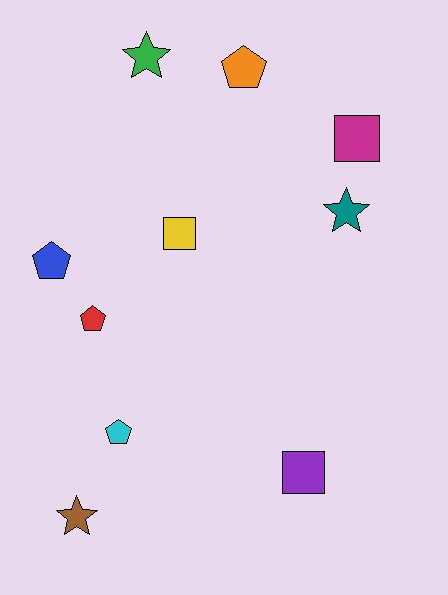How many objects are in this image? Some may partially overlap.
There are 10 objects.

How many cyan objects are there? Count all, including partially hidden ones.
There is 1 cyan object.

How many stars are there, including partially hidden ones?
There are 3 stars.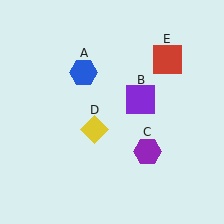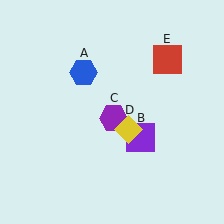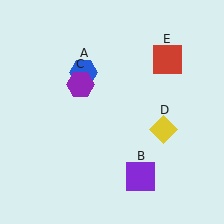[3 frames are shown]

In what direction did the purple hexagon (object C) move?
The purple hexagon (object C) moved up and to the left.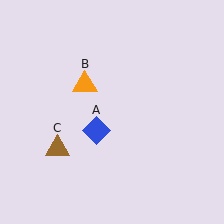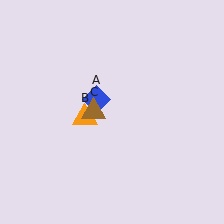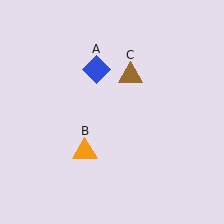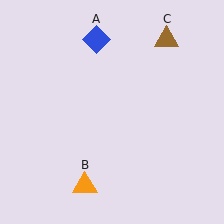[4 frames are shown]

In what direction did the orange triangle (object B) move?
The orange triangle (object B) moved down.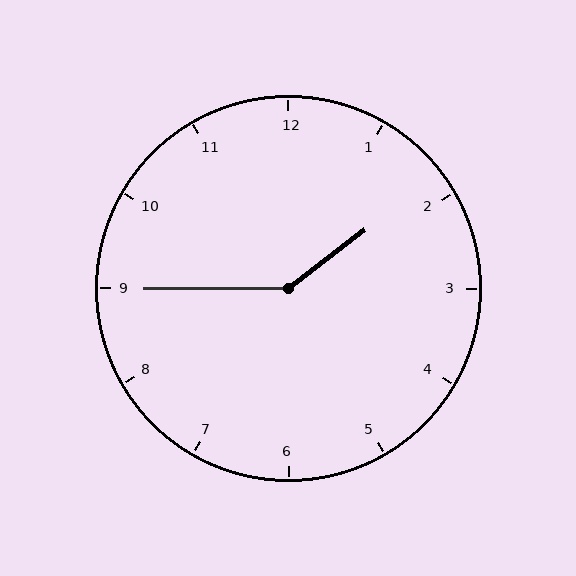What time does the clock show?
1:45.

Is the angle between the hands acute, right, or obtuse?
It is obtuse.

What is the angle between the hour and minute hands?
Approximately 142 degrees.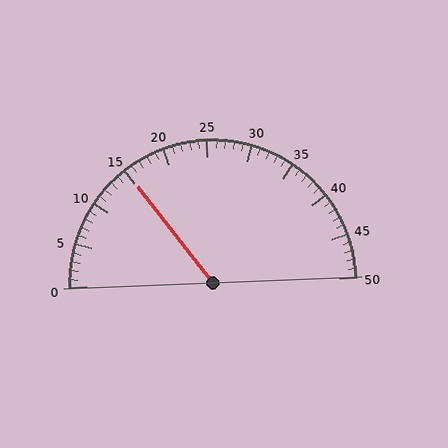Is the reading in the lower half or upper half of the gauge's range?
The reading is in the lower half of the range (0 to 50).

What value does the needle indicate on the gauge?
The needle indicates approximately 15.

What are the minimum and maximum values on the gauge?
The gauge ranges from 0 to 50.